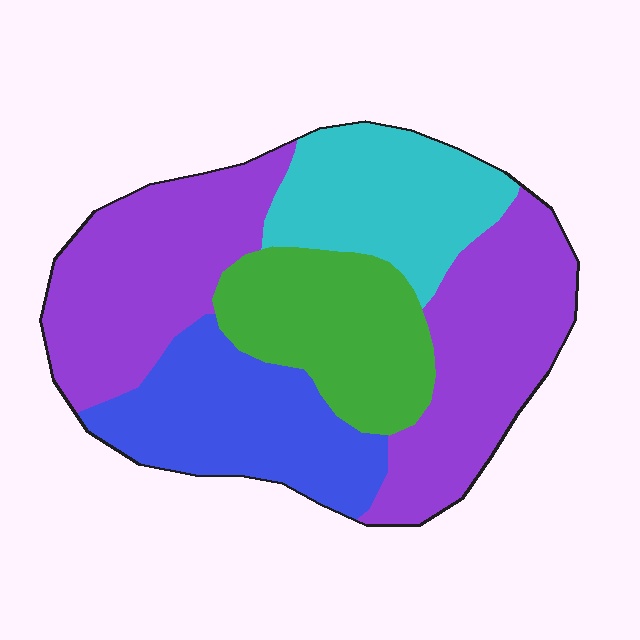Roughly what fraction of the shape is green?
Green covers 18% of the shape.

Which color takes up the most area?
Purple, at roughly 45%.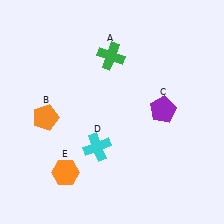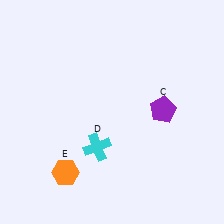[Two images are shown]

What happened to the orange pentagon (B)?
The orange pentagon (B) was removed in Image 2. It was in the bottom-left area of Image 1.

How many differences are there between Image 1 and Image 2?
There are 2 differences between the two images.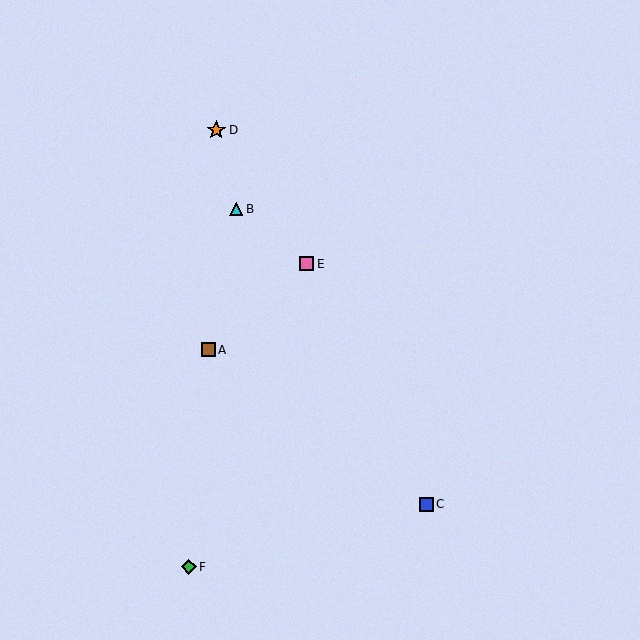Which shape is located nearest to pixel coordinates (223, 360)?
The brown square (labeled A) at (208, 350) is nearest to that location.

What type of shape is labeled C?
Shape C is a blue square.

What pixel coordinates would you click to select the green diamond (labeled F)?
Click at (189, 567) to select the green diamond F.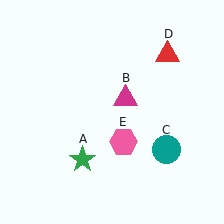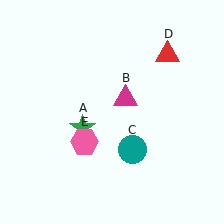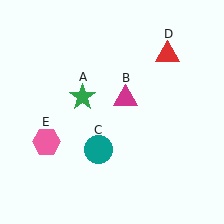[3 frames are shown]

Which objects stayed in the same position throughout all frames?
Magenta triangle (object B) and red triangle (object D) remained stationary.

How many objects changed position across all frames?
3 objects changed position: green star (object A), teal circle (object C), pink hexagon (object E).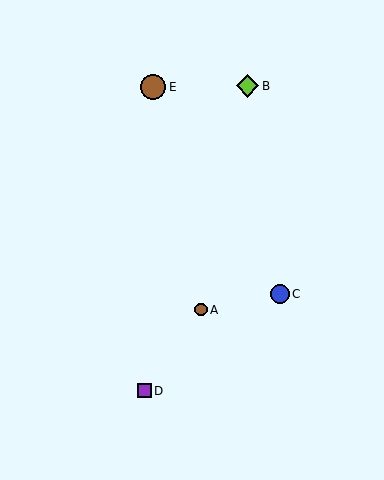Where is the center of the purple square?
The center of the purple square is at (144, 391).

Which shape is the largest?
The brown circle (labeled E) is the largest.